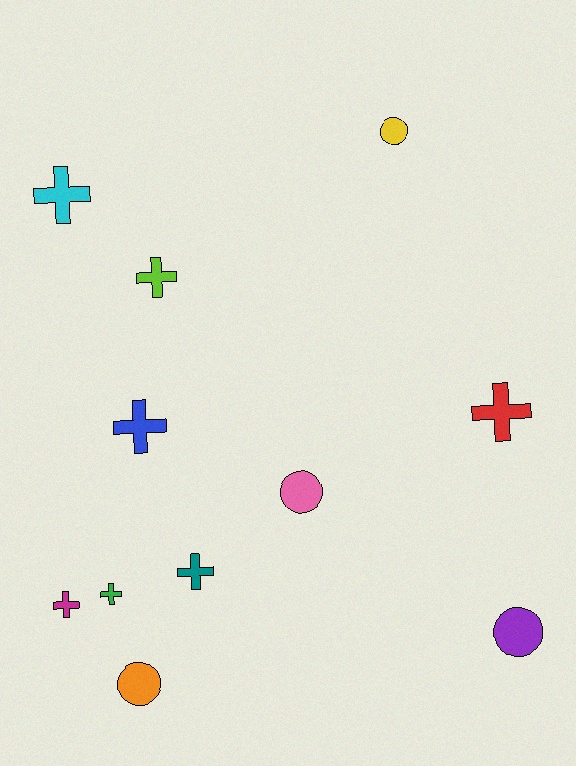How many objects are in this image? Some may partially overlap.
There are 11 objects.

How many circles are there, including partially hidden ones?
There are 4 circles.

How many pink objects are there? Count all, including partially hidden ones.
There is 1 pink object.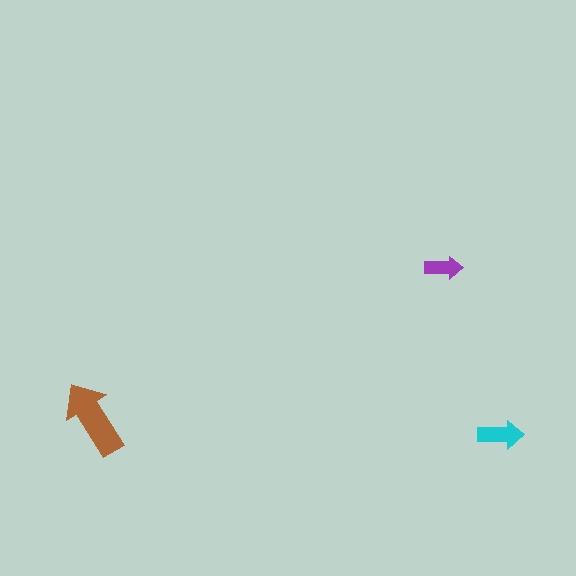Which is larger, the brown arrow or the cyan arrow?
The brown one.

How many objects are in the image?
There are 3 objects in the image.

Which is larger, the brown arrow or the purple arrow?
The brown one.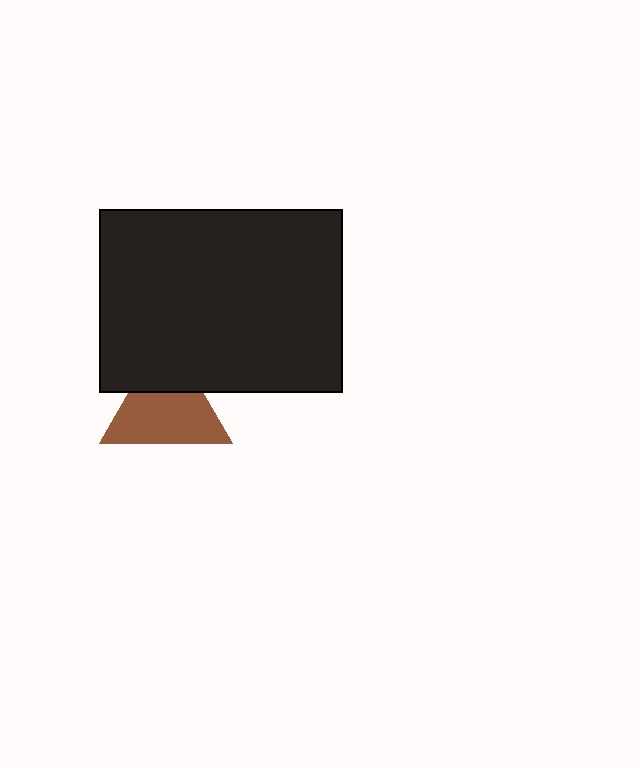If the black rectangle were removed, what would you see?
You would see the complete brown triangle.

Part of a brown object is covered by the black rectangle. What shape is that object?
It is a triangle.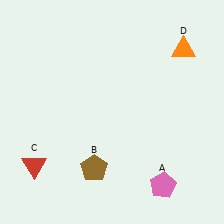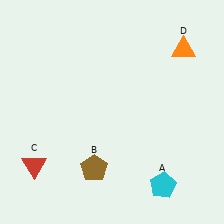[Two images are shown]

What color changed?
The pentagon (A) changed from pink in Image 1 to cyan in Image 2.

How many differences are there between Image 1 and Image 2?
There is 1 difference between the two images.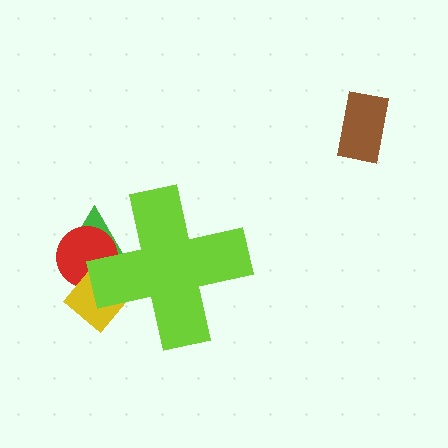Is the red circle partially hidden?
Yes, the red circle is partially hidden behind the lime cross.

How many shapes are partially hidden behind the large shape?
3 shapes are partially hidden.